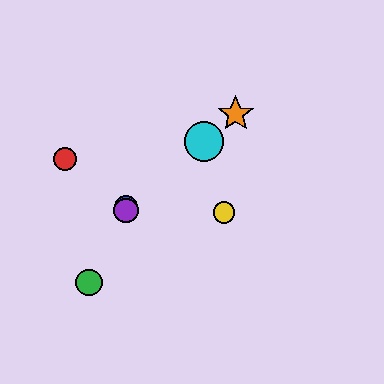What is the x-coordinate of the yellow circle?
The yellow circle is at x≈224.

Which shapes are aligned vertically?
The blue circle, the purple circle are aligned vertically.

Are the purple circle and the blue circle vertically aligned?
Yes, both are at x≈126.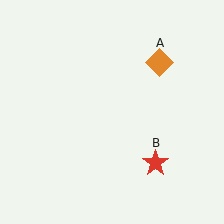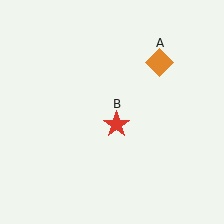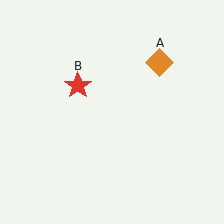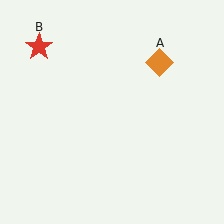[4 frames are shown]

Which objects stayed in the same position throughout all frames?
Orange diamond (object A) remained stationary.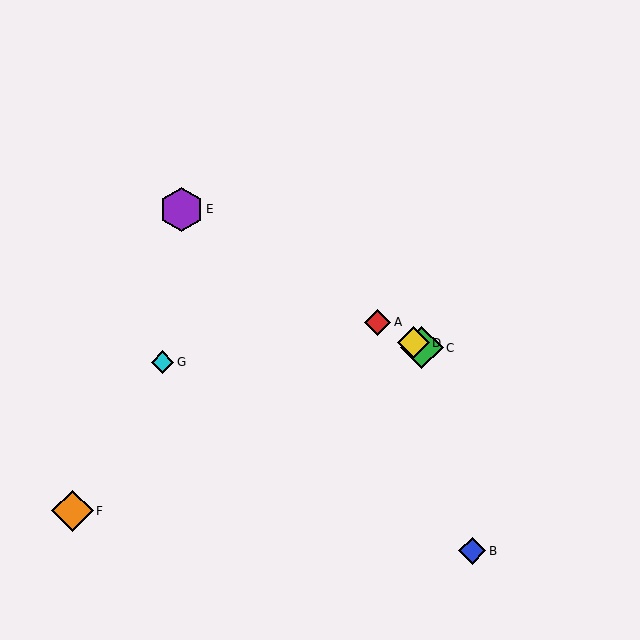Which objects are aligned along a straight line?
Objects A, C, D, E are aligned along a straight line.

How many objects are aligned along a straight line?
4 objects (A, C, D, E) are aligned along a straight line.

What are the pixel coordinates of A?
Object A is at (378, 322).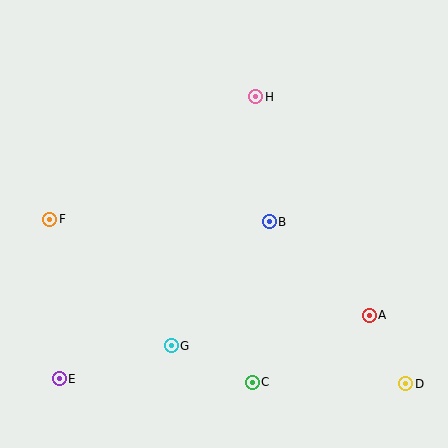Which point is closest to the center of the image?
Point B at (269, 222) is closest to the center.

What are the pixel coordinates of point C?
Point C is at (252, 382).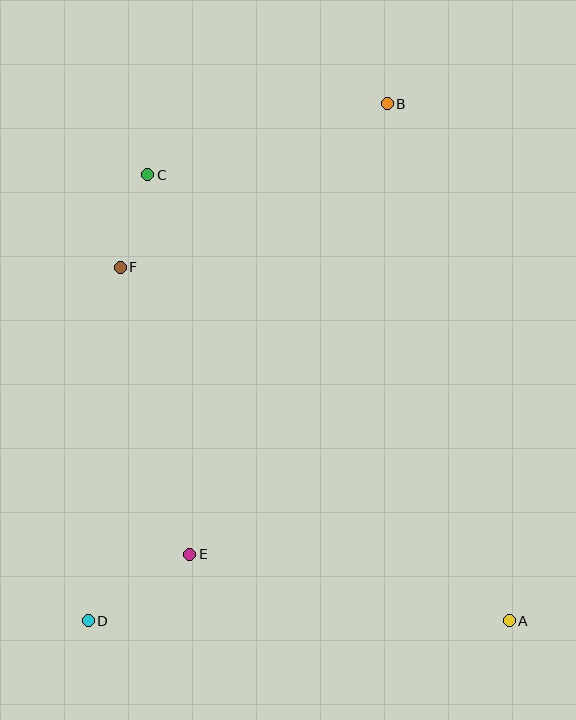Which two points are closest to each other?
Points C and F are closest to each other.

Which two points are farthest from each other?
Points B and D are farthest from each other.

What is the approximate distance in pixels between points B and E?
The distance between B and E is approximately 492 pixels.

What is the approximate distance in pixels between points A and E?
The distance between A and E is approximately 326 pixels.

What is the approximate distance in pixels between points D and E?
The distance between D and E is approximately 121 pixels.